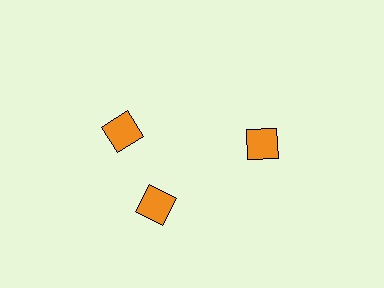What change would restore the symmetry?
The symmetry would be restored by rotating it back into even spacing with its neighbors so that all 3 diamonds sit at equal angles and equal distance from the center.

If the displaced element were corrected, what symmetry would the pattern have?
It would have 3-fold rotational symmetry — the pattern would map onto itself every 120 degrees.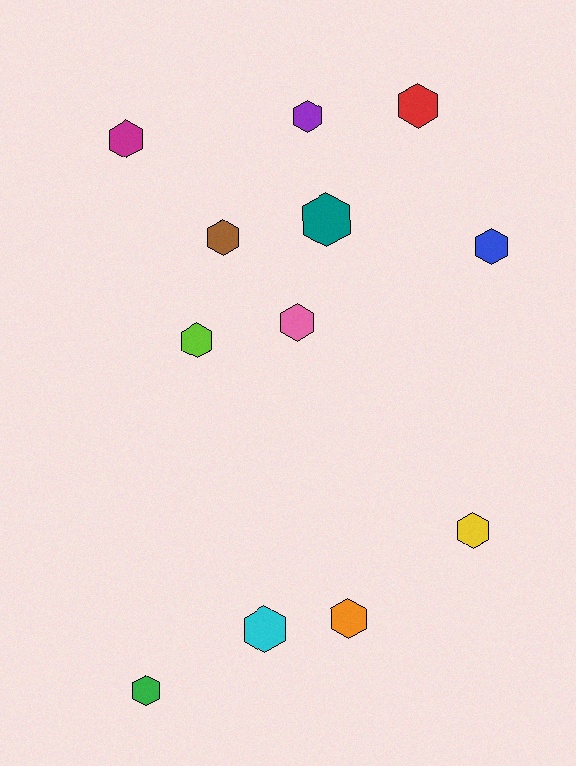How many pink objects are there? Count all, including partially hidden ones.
There is 1 pink object.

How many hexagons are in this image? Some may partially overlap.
There are 12 hexagons.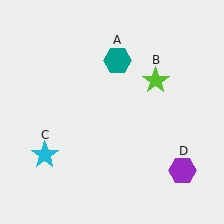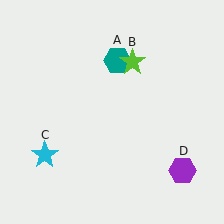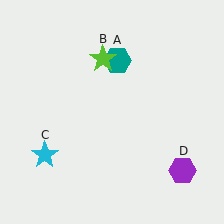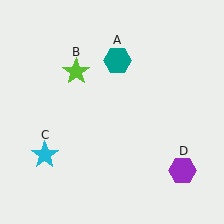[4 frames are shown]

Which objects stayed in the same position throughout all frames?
Teal hexagon (object A) and cyan star (object C) and purple hexagon (object D) remained stationary.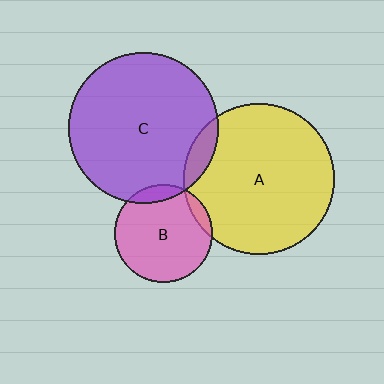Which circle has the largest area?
Circle C (purple).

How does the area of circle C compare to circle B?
Approximately 2.4 times.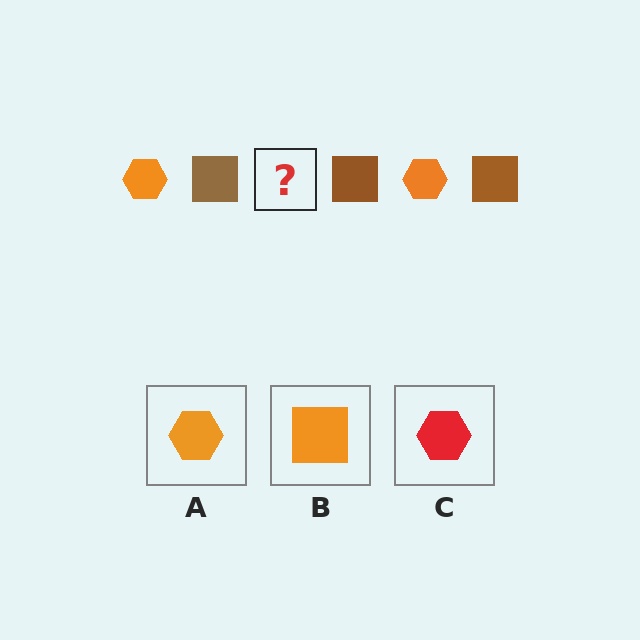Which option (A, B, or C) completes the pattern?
A.